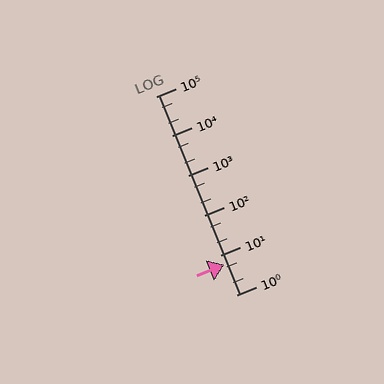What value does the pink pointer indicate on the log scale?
The pointer indicates approximately 5.6.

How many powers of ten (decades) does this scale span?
The scale spans 5 decades, from 1 to 100000.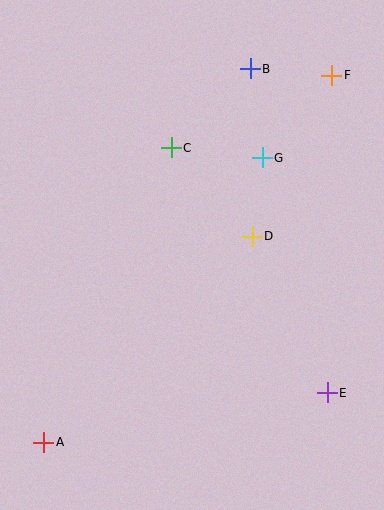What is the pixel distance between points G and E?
The distance between G and E is 244 pixels.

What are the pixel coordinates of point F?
Point F is at (332, 75).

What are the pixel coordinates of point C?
Point C is at (171, 148).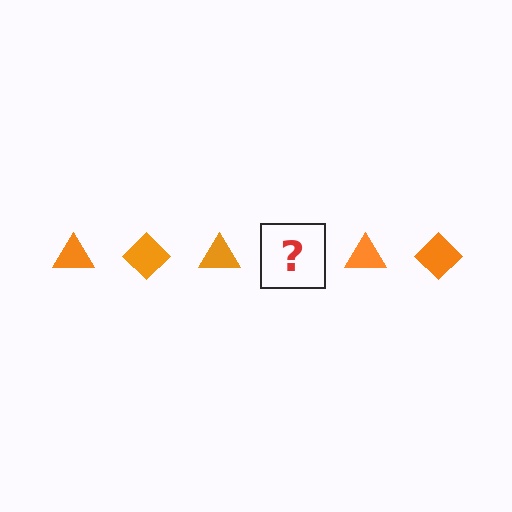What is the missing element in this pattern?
The missing element is an orange diamond.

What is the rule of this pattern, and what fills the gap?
The rule is that the pattern cycles through triangle, diamond shapes in orange. The gap should be filled with an orange diamond.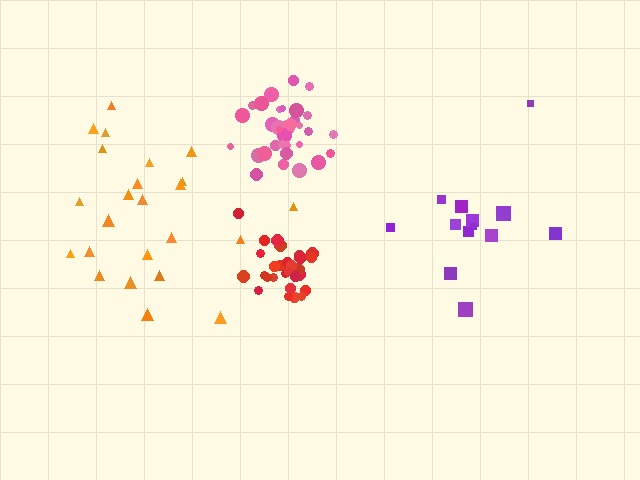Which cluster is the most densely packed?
Red.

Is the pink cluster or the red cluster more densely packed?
Red.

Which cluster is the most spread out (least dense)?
Orange.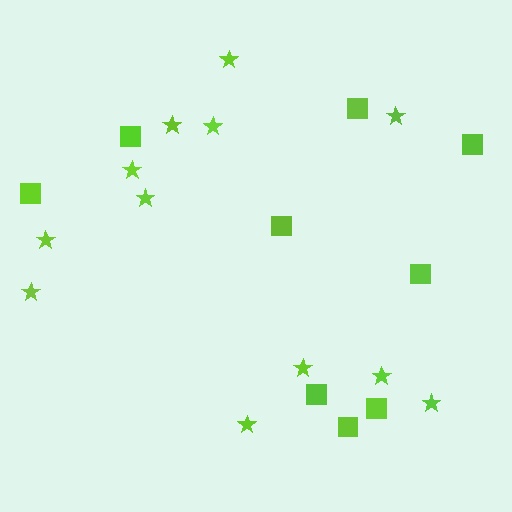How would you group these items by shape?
There are 2 groups: one group of stars (12) and one group of squares (9).